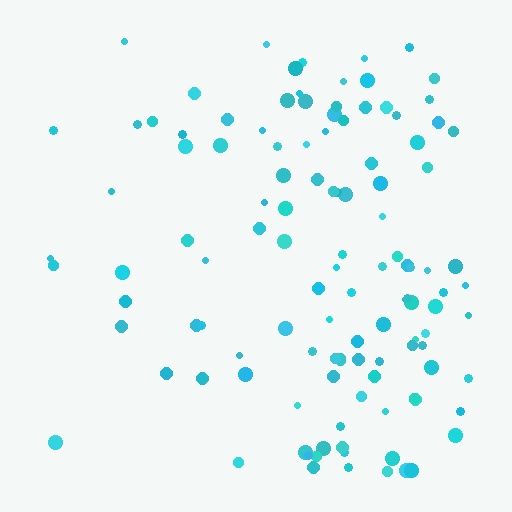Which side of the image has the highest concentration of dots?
The right.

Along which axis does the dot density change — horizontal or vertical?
Horizontal.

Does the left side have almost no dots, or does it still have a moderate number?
Still a moderate number, just noticeably fewer than the right.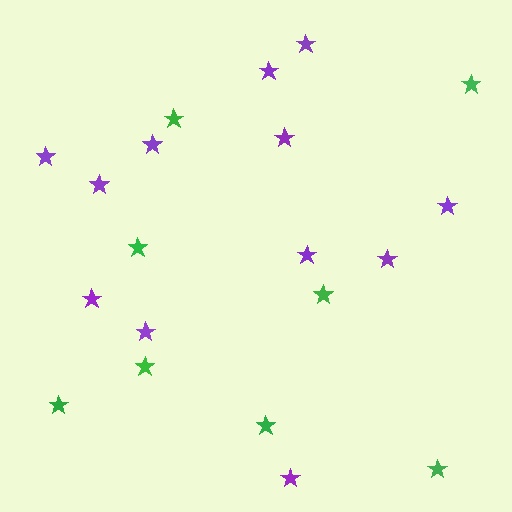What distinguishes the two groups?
There are 2 groups: one group of purple stars (12) and one group of green stars (8).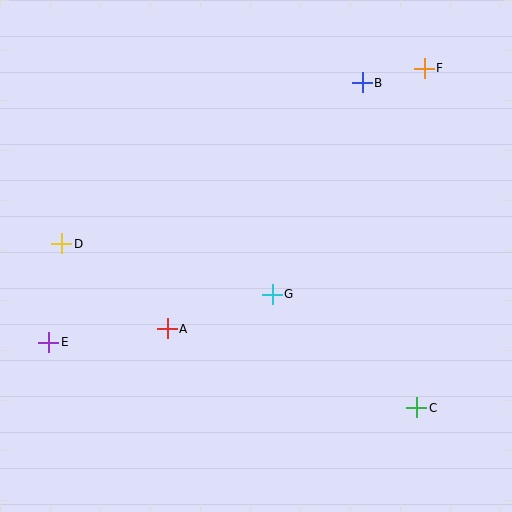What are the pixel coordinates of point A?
Point A is at (167, 329).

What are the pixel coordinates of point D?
Point D is at (62, 244).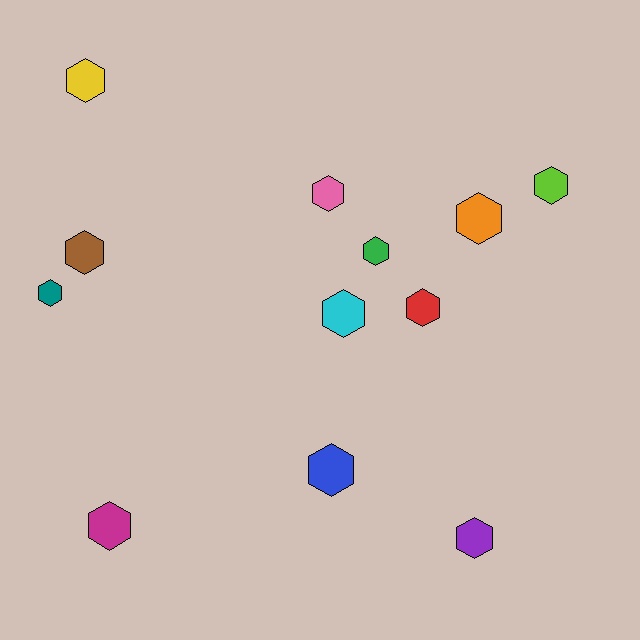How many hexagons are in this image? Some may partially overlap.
There are 12 hexagons.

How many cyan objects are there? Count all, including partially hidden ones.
There is 1 cyan object.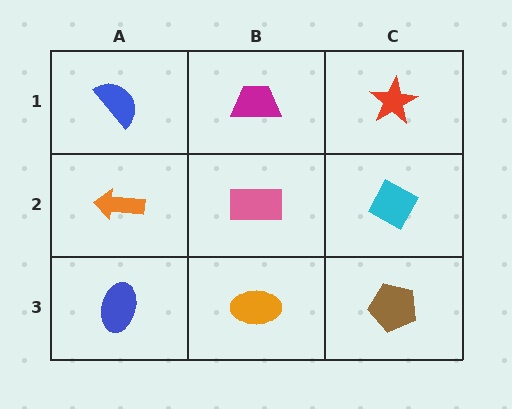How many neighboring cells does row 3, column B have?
3.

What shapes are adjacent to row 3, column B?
A pink rectangle (row 2, column B), a blue ellipse (row 3, column A), a brown pentagon (row 3, column C).